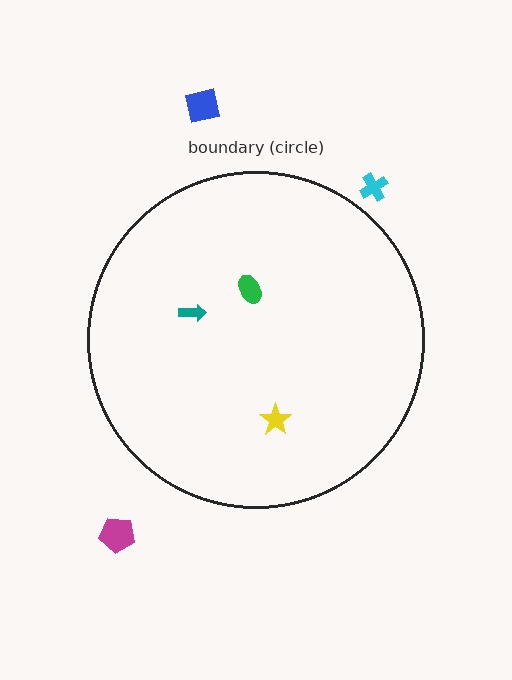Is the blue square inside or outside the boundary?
Outside.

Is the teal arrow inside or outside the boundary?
Inside.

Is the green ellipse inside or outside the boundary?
Inside.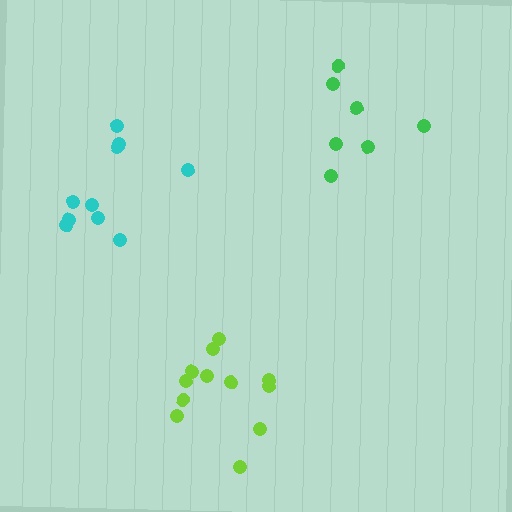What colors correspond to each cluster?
The clusters are colored: cyan, lime, green.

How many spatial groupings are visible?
There are 3 spatial groupings.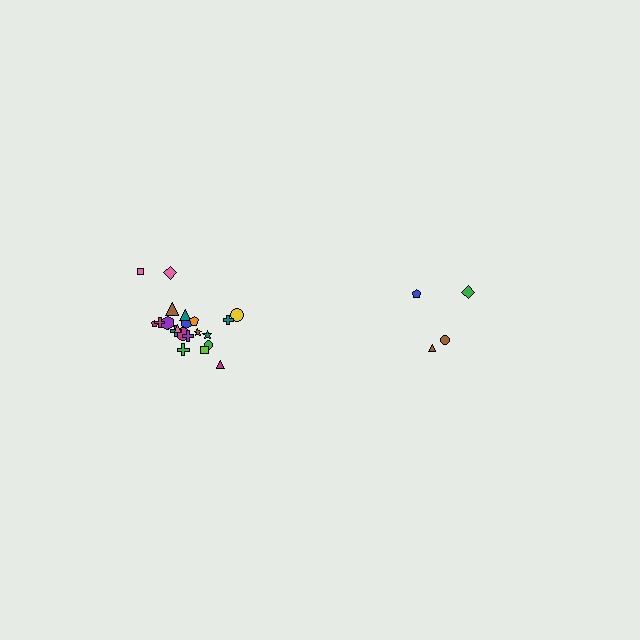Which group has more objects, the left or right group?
The left group.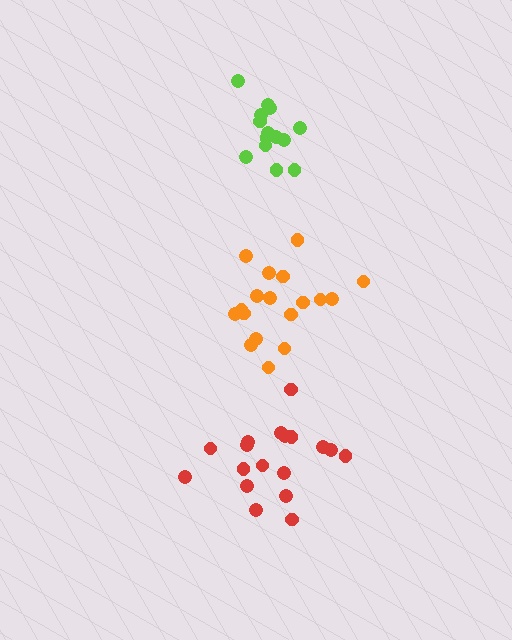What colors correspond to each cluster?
The clusters are colored: lime, red, orange.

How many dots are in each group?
Group 1: 14 dots, Group 2: 18 dots, Group 3: 18 dots (50 total).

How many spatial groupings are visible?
There are 3 spatial groupings.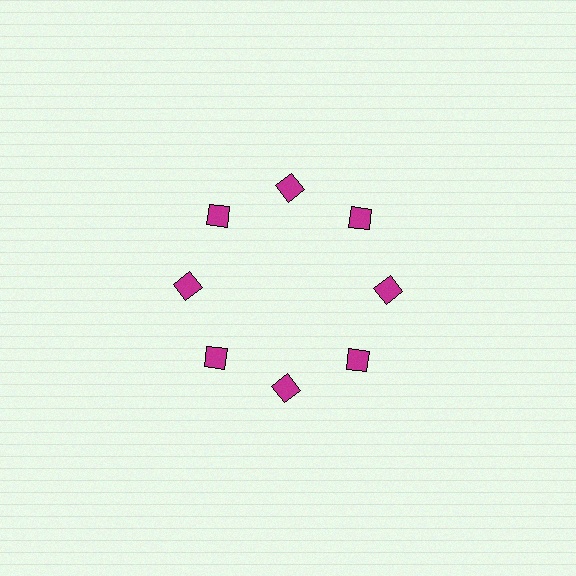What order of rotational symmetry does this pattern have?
This pattern has 8-fold rotational symmetry.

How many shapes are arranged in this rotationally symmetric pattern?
There are 8 shapes, arranged in 8 groups of 1.